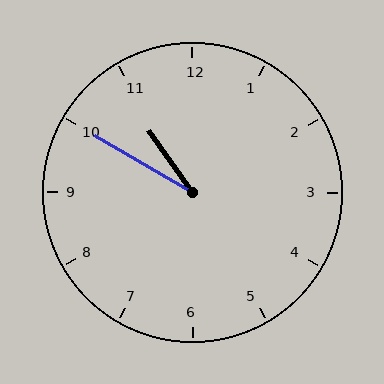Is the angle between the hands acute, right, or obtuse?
It is acute.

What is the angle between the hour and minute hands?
Approximately 25 degrees.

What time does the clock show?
10:50.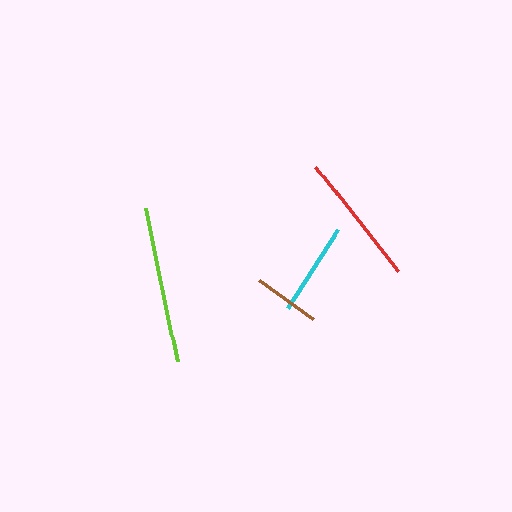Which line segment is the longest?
The lime line is the longest at approximately 157 pixels.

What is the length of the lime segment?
The lime segment is approximately 157 pixels long.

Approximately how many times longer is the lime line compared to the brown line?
The lime line is approximately 2.4 times the length of the brown line.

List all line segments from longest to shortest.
From longest to shortest: lime, red, cyan, brown.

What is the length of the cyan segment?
The cyan segment is approximately 92 pixels long.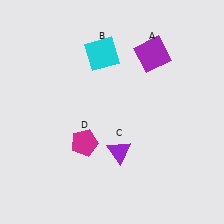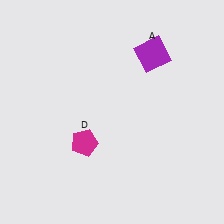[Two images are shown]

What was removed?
The purple triangle (C), the cyan square (B) were removed in Image 2.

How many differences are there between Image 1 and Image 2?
There are 2 differences between the two images.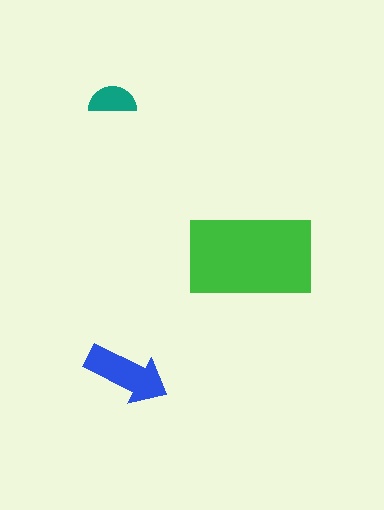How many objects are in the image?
There are 3 objects in the image.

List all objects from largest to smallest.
The green rectangle, the blue arrow, the teal semicircle.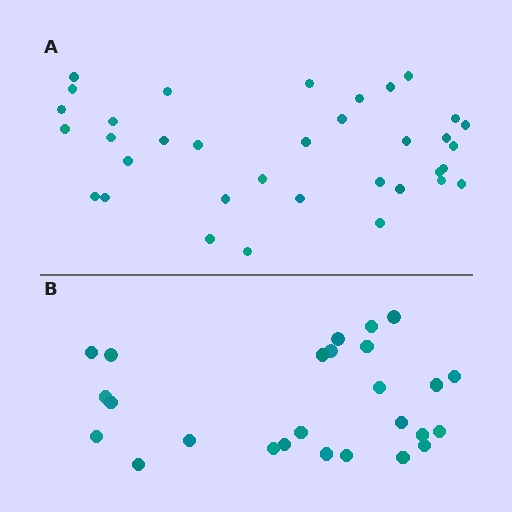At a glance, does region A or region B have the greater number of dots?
Region A (the top region) has more dots.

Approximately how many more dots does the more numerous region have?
Region A has roughly 8 or so more dots than region B.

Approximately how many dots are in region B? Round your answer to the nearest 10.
About 30 dots. (The exact count is 26, which rounds to 30.)